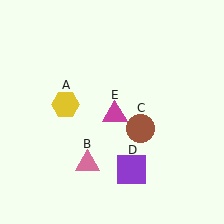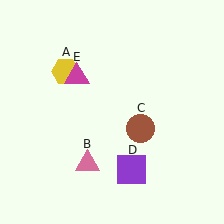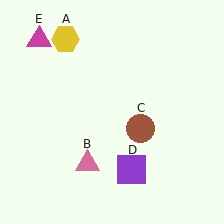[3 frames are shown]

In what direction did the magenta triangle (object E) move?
The magenta triangle (object E) moved up and to the left.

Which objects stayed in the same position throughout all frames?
Pink triangle (object B) and brown circle (object C) and purple square (object D) remained stationary.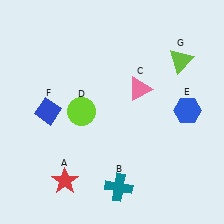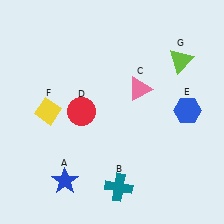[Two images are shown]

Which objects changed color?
A changed from red to blue. D changed from lime to red. F changed from blue to yellow.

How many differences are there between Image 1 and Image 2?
There are 3 differences between the two images.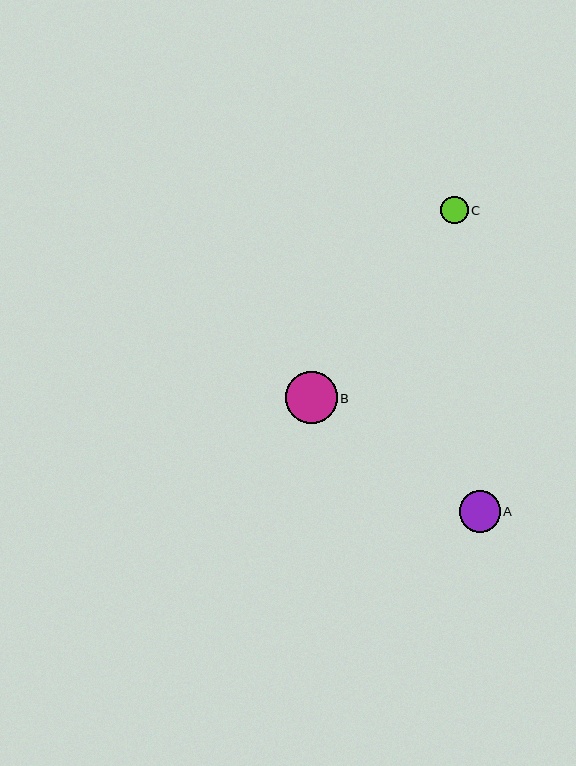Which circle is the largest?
Circle B is the largest with a size of approximately 52 pixels.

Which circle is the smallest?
Circle C is the smallest with a size of approximately 27 pixels.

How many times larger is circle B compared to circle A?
Circle B is approximately 1.2 times the size of circle A.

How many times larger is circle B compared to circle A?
Circle B is approximately 1.2 times the size of circle A.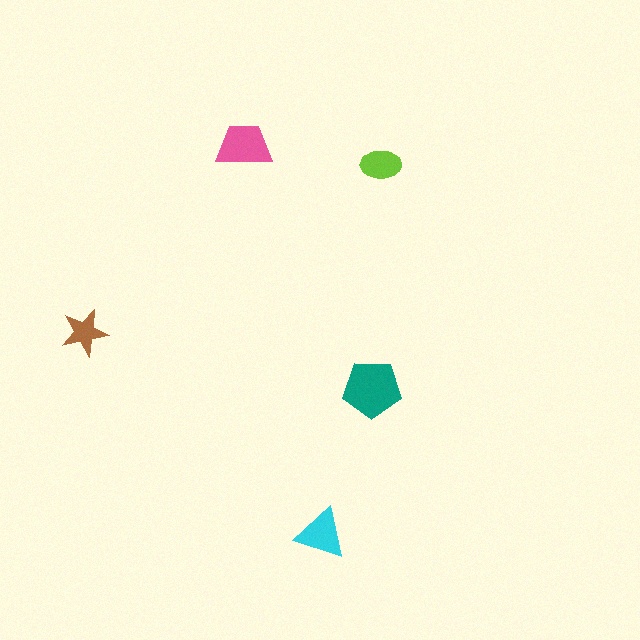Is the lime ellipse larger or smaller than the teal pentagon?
Smaller.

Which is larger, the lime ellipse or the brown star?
The lime ellipse.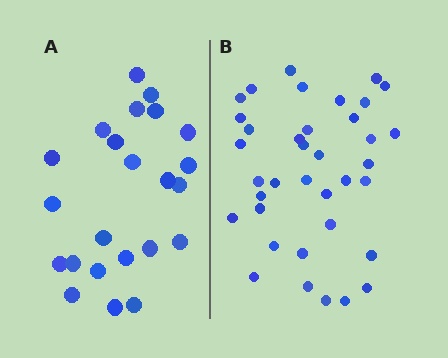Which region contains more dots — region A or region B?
Region B (the right region) has more dots.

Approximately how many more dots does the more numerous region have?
Region B has approximately 15 more dots than region A.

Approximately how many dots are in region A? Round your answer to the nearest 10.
About 20 dots. (The exact count is 23, which rounds to 20.)